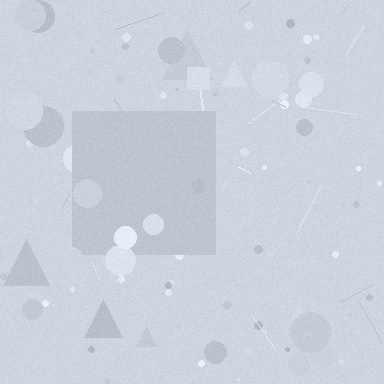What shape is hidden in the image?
A square is hidden in the image.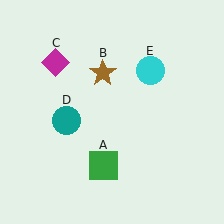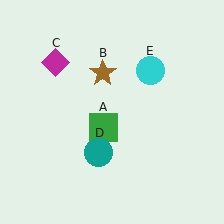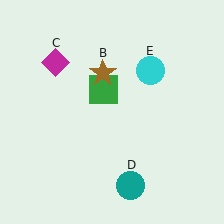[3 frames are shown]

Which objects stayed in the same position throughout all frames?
Brown star (object B) and magenta diamond (object C) and cyan circle (object E) remained stationary.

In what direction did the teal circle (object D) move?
The teal circle (object D) moved down and to the right.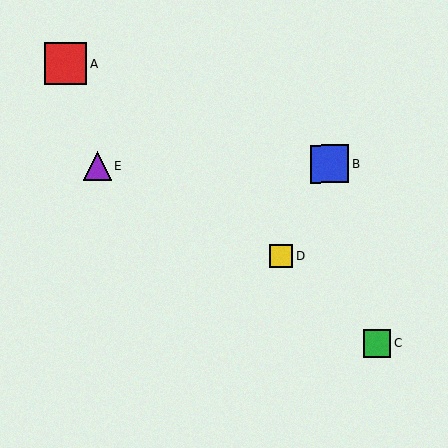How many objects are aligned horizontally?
2 objects (B, E) are aligned horizontally.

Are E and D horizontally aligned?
No, E is at y≈166 and D is at y≈256.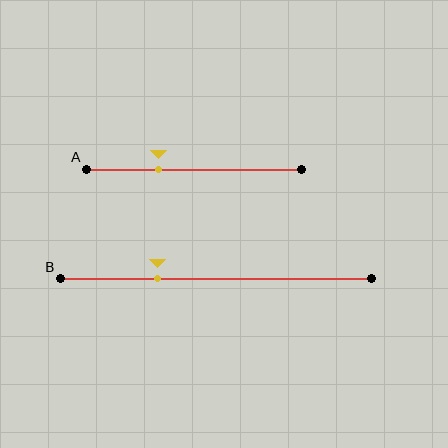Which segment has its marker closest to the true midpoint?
Segment A has its marker closest to the true midpoint.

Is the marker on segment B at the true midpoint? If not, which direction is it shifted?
No, the marker on segment B is shifted to the left by about 19% of the segment length.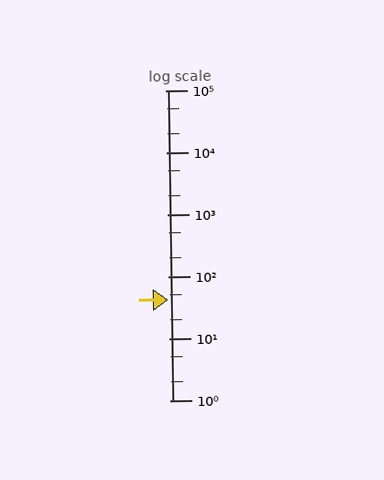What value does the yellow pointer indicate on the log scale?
The pointer indicates approximately 42.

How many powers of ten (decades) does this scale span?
The scale spans 5 decades, from 1 to 100000.